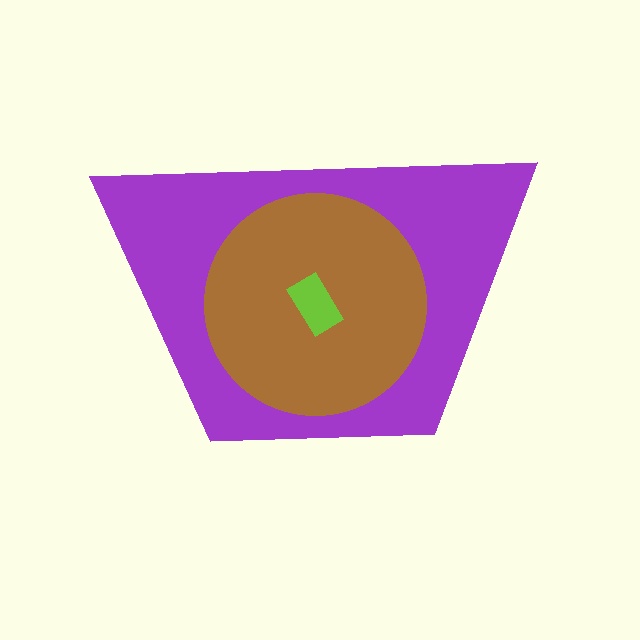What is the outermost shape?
The purple trapezoid.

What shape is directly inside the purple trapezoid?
The brown circle.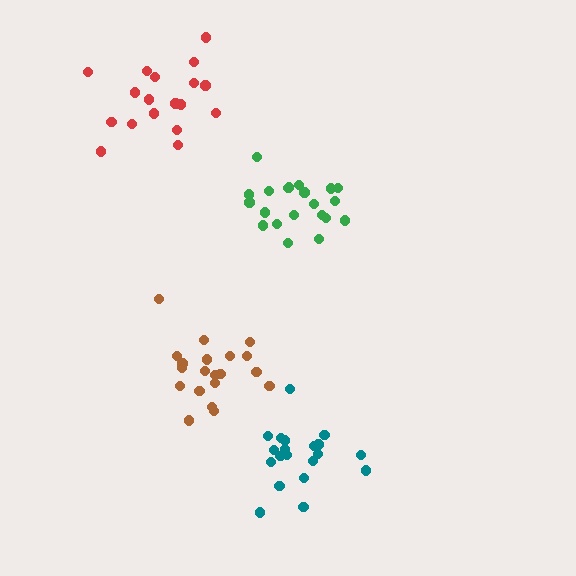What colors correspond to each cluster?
The clusters are colored: green, brown, red, teal.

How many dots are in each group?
Group 1: 21 dots, Group 2: 20 dots, Group 3: 18 dots, Group 4: 21 dots (80 total).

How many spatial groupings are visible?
There are 4 spatial groupings.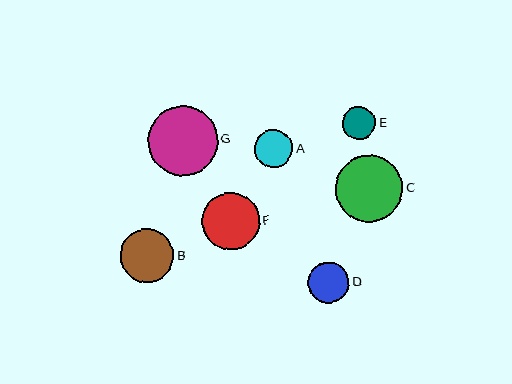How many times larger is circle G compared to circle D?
Circle G is approximately 1.7 times the size of circle D.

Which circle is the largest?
Circle G is the largest with a size of approximately 70 pixels.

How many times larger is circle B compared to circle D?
Circle B is approximately 1.3 times the size of circle D.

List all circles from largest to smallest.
From largest to smallest: G, C, F, B, D, A, E.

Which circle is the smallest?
Circle E is the smallest with a size of approximately 33 pixels.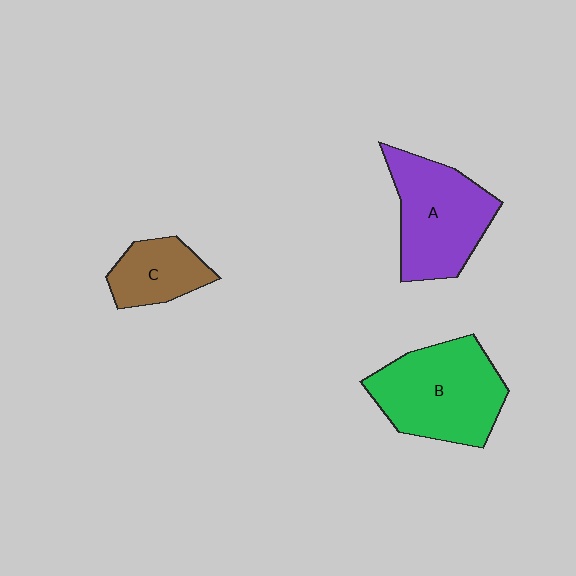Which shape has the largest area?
Shape B (green).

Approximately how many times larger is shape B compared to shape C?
Approximately 2.0 times.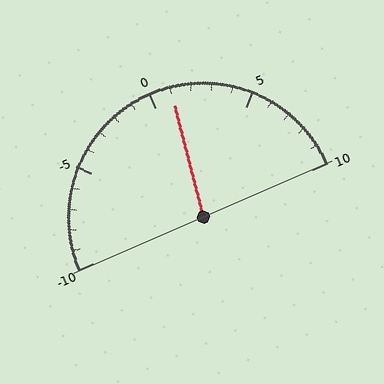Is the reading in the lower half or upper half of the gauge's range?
The reading is in the upper half of the range (-10 to 10).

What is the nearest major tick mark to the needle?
The nearest major tick mark is 0.